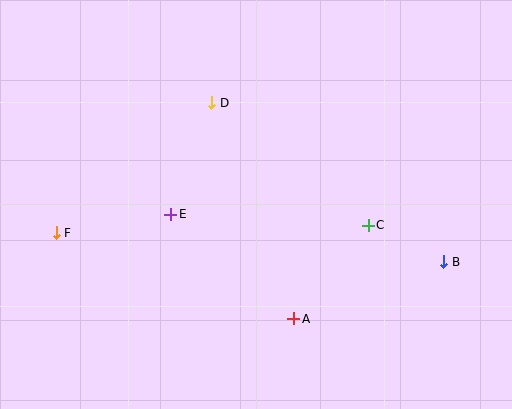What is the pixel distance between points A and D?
The distance between A and D is 231 pixels.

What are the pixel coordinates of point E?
Point E is at (171, 214).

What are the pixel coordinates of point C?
Point C is at (368, 225).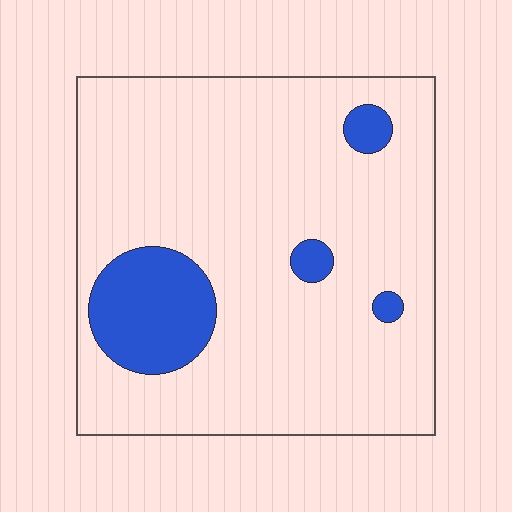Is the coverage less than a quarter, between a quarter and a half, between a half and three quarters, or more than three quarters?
Less than a quarter.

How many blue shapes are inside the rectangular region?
4.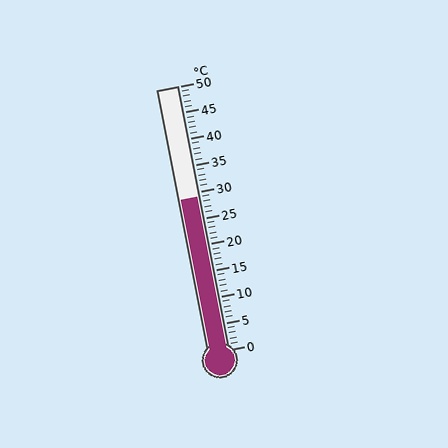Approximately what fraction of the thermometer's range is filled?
The thermometer is filled to approximately 60% of its range.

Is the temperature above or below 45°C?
The temperature is below 45°C.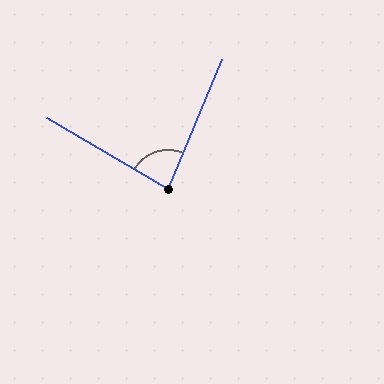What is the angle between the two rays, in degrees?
Approximately 82 degrees.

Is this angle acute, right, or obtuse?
It is acute.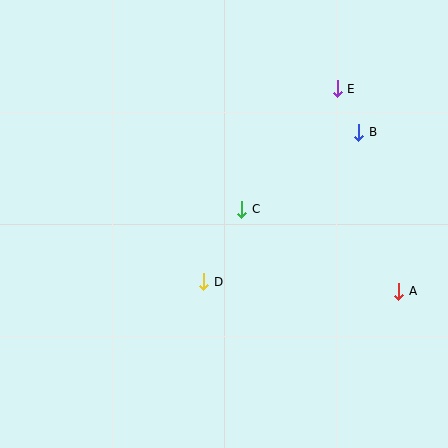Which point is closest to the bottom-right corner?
Point A is closest to the bottom-right corner.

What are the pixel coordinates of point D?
Point D is at (204, 282).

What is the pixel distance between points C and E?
The distance between C and E is 154 pixels.